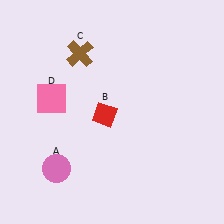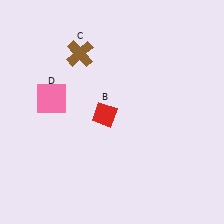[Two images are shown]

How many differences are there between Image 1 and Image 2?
There is 1 difference between the two images.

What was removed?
The pink circle (A) was removed in Image 2.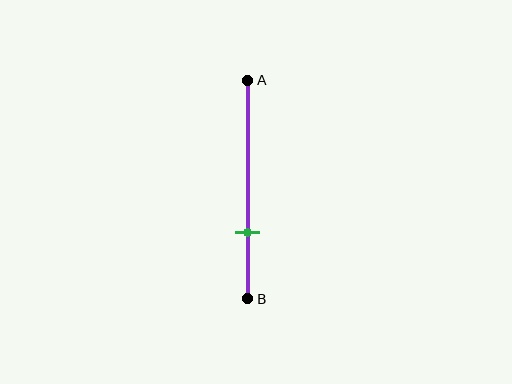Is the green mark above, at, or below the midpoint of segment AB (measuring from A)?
The green mark is below the midpoint of segment AB.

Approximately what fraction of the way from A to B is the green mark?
The green mark is approximately 70% of the way from A to B.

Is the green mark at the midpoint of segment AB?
No, the mark is at about 70% from A, not at the 50% midpoint.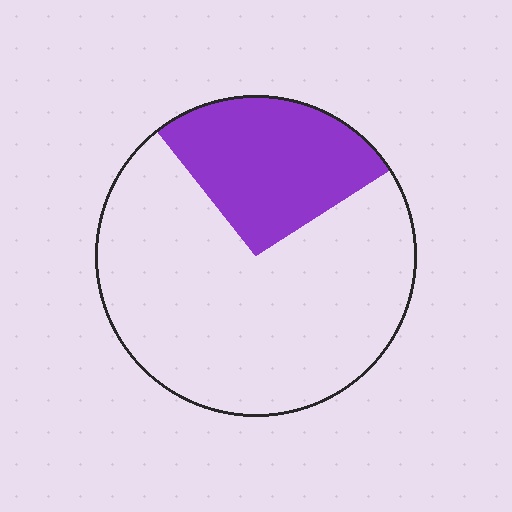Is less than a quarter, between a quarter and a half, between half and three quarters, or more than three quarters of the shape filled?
Between a quarter and a half.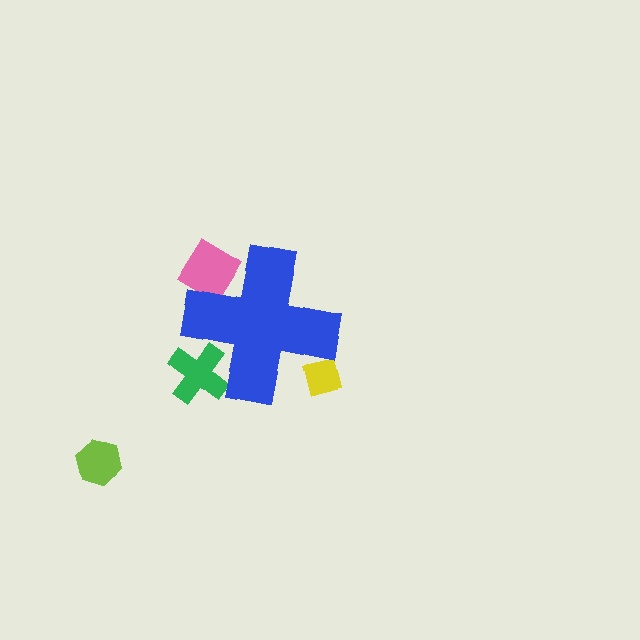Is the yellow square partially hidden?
Yes, the yellow square is partially hidden behind the blue cross.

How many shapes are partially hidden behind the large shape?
3 shapes are partially hidden.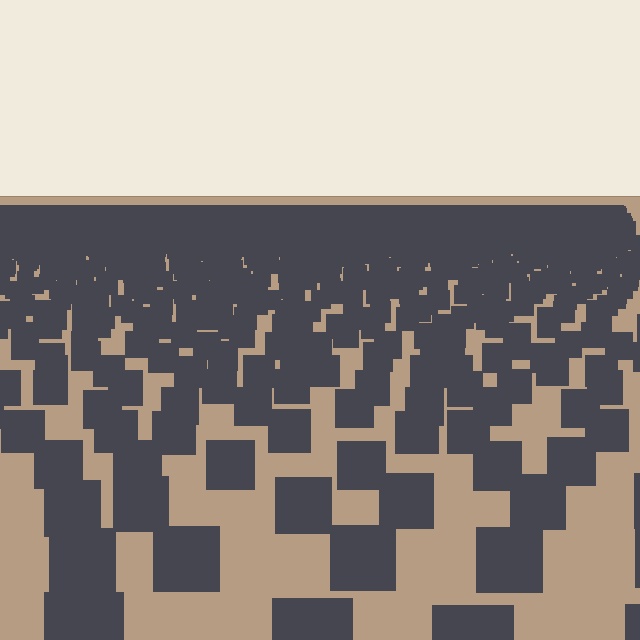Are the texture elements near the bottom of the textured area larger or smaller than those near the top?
Larger. Near the bottom, elements are closer to the viewer and appear at a bigger on-screen size.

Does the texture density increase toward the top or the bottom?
Density increases toward the top.